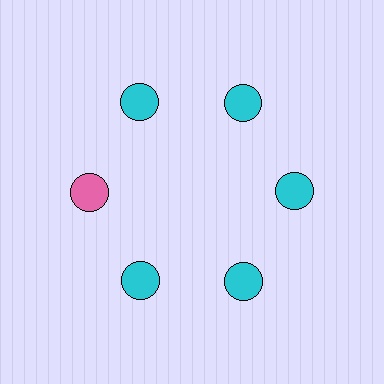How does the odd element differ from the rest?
It has a different color: pink instead of cyan.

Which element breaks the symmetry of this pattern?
The pink circle at roughly the 9 o'clock position breaks the symmetry. All other shapes are cyan circles.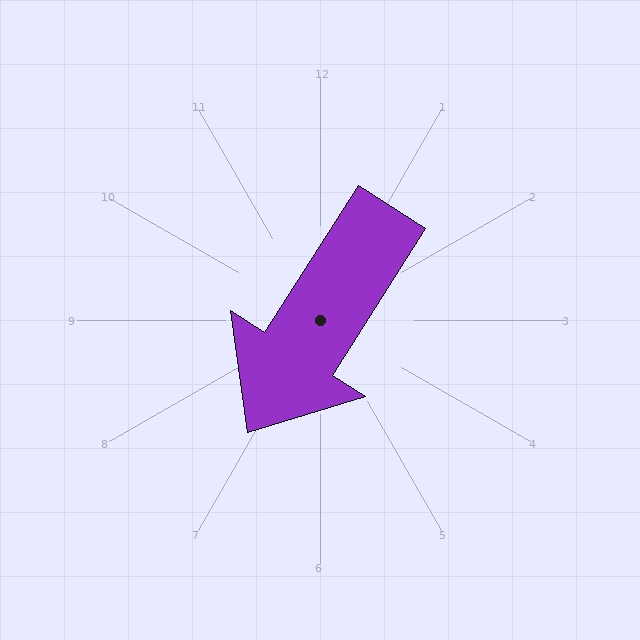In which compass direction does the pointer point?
Southwest.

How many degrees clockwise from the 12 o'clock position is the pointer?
Approximately 213 degrees.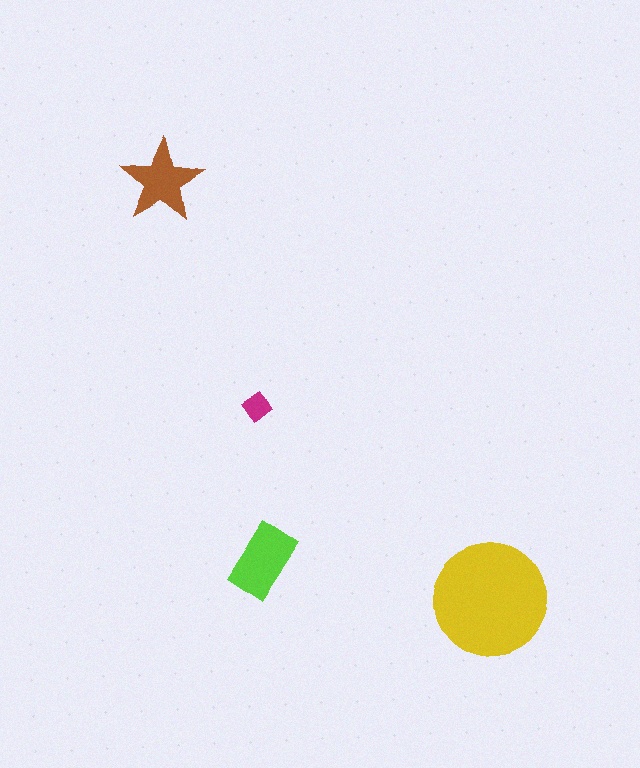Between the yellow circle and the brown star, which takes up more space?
The yellow circle.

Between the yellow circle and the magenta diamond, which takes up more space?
The yellow circle.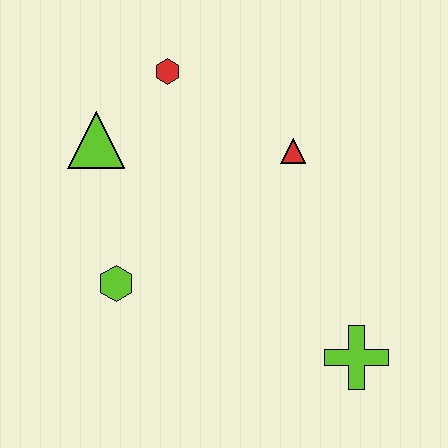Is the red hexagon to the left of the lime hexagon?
No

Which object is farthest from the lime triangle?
The lime cross is farthest from the lime triangle.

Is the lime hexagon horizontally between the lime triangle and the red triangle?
Yes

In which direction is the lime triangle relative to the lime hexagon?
The lime triangle is above the lime hexagon.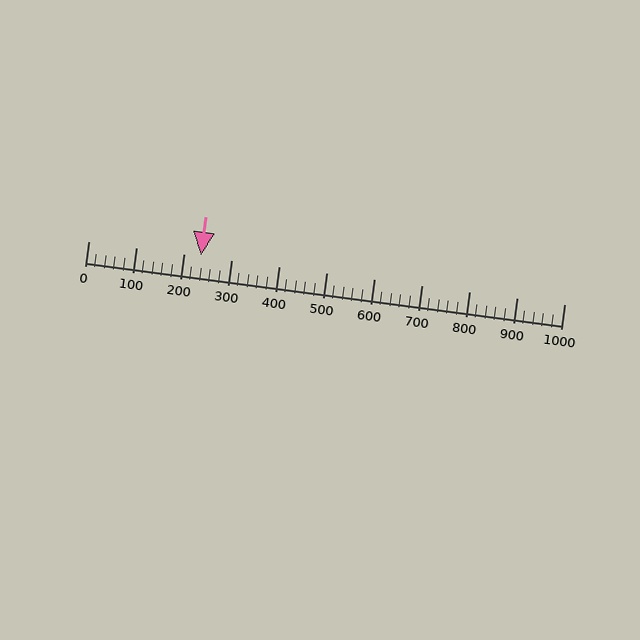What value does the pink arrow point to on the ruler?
The pink arrow points to approximately 237.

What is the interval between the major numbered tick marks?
The major tick marks are spaced 100 units apart.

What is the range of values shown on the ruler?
The ruler shows values from 0 to 1000.